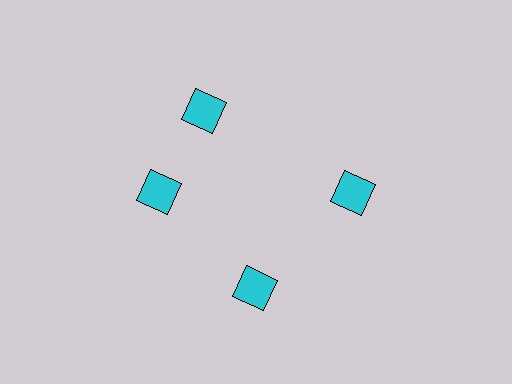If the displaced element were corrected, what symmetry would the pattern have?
It would have 4-fold rotational symmetry — the pattern would map onto itself every 90 degrees.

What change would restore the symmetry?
The symmetry would be restored by rotating it back into even spacing with its neighbors so that all 4 diamonds sit at equal angles and equal distance from the center.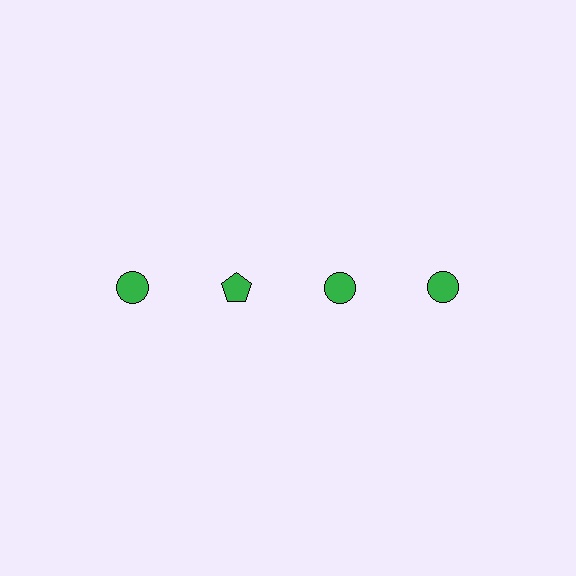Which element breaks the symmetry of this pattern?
The green pentagon in the top row, second from left column breaks the symmetry. All other shapes are green circles.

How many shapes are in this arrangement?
There are 4 shapes arranged in a grid pattern.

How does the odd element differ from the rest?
It has a different shape: pentagon instead of circle.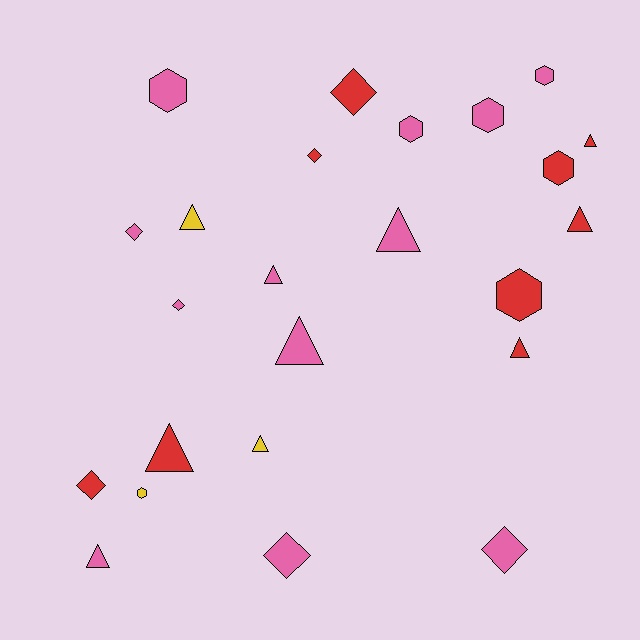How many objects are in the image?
There are 24 objects.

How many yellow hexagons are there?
There is 1 yellow hexagon.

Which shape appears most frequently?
Triangle, with 10 objects.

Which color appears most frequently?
Pink, with 12 objects.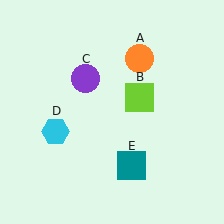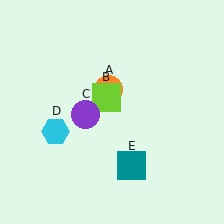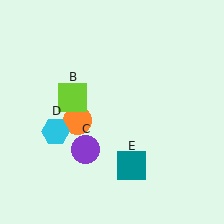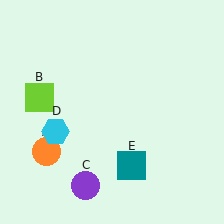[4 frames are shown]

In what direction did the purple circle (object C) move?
The purple circle (object C) moved down.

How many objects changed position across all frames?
3 objects changed position: orange circle (object A), lime square (object B), purple circle (object C).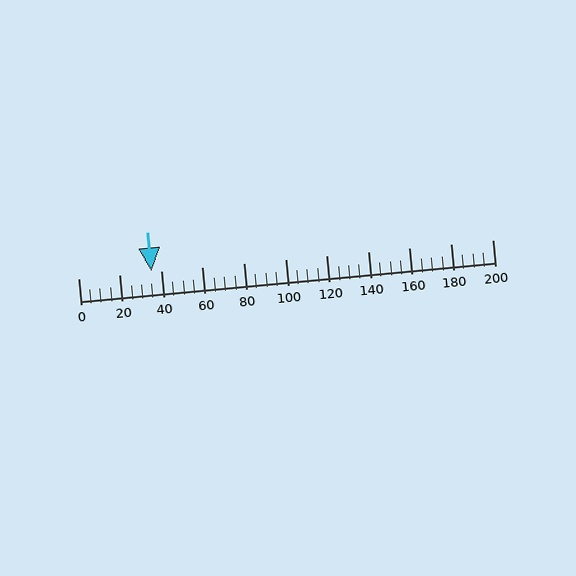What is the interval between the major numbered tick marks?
The major tick marks are spaced 20 units apart.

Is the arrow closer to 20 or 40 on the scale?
The arrow is closer to 40.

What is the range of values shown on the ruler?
The ruler shows values from 0 to 200.